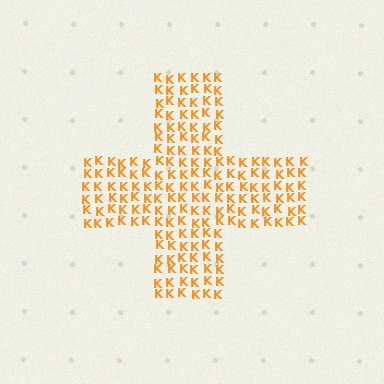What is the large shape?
The large shape is a cross.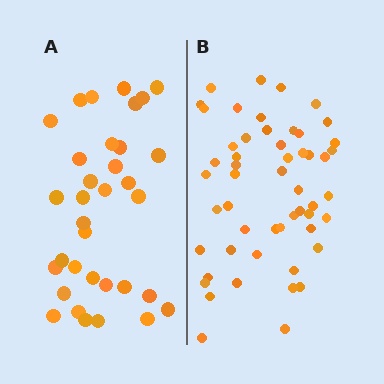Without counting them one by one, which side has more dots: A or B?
Region B (the right region) has more dots.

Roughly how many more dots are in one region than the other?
Region B has approximately 20 more dots than region A.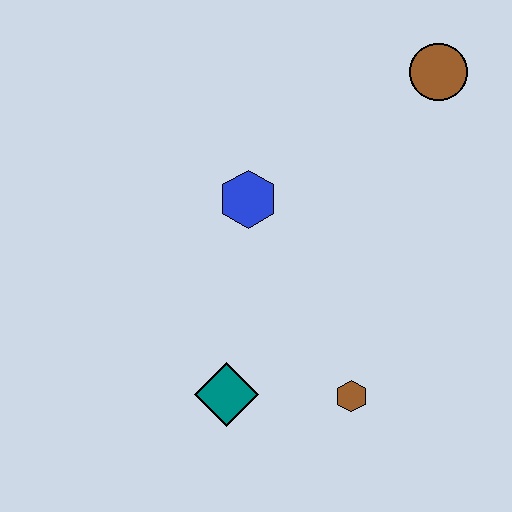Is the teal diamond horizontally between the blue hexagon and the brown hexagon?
No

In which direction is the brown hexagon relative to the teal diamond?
The brown hexagon is to the right of the teal diamond.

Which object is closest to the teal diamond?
The brown hexagon is closest to the teal diamond.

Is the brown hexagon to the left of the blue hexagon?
No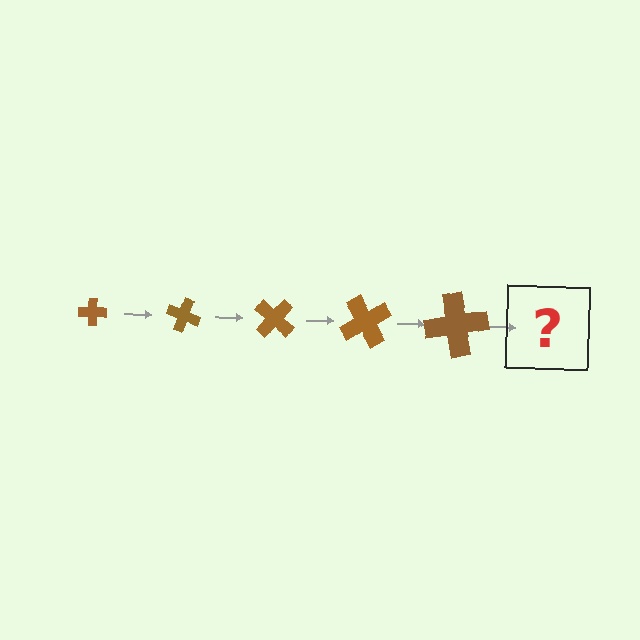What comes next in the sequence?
The next element should be a cross, larger than the previous one and rotated 100 degrees from the start.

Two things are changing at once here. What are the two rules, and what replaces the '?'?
The two rules are that the cross grows larger each step and it rotates 20 degrees each step. The '?' should be a cross, larger than the previous one and rotated 100 degrees from the start.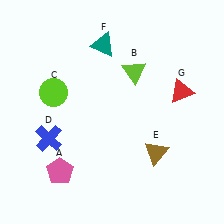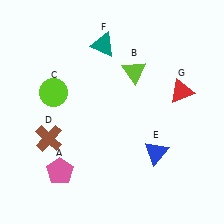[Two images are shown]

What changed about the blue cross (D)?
In Image 1, D is blue. In Image 2, it changed to brown.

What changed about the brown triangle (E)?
In Image 1, E is brown. In Image 2, it changed to blue.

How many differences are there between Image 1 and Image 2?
There are 2 differences between the two images.